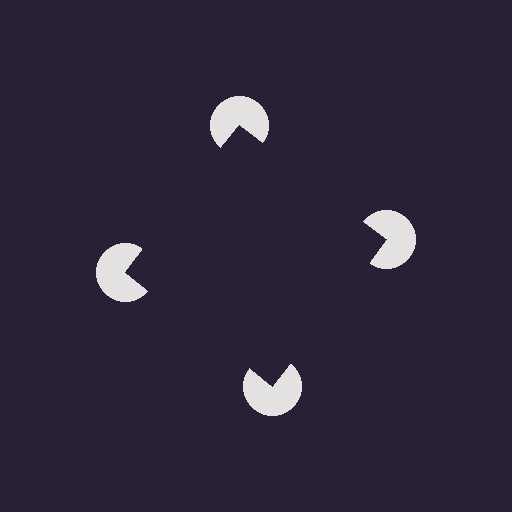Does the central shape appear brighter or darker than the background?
It typically appears slightly darker than the background, even though no actual brightness change is drawn.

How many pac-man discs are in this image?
There are 4 — one at each vertex of the illusory square.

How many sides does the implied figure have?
4 sides.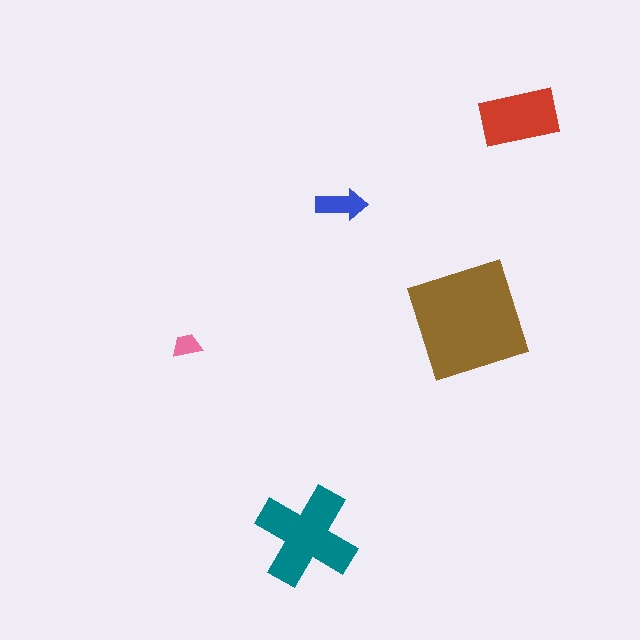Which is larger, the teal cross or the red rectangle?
The teal cross.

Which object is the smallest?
The pink trapezoid.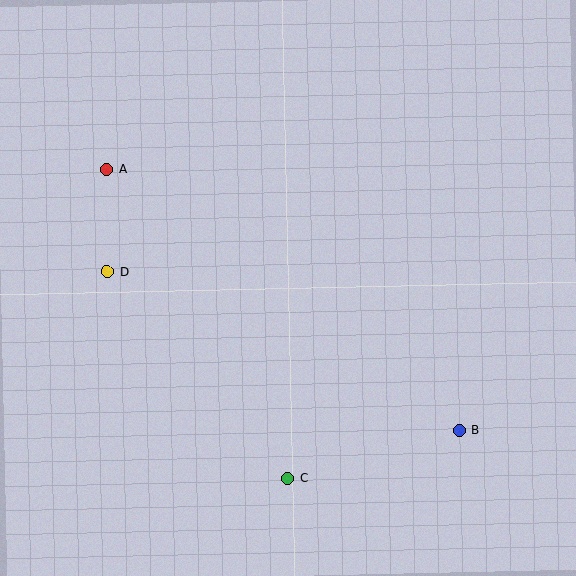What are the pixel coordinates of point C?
Point C is at (288, 478).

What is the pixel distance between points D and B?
The distance between D and B is 386 pixels.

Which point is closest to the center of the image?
Point D at (107, 272) is closest to the center.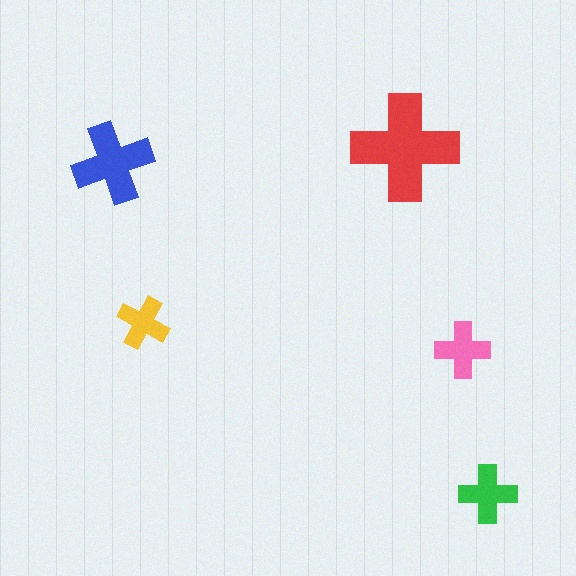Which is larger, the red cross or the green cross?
The red one.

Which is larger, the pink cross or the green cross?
The green one.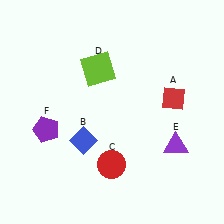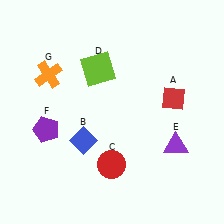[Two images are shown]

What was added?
An orange cross (G) was added in Image 2.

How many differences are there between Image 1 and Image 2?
There is 1 difference between the two images.